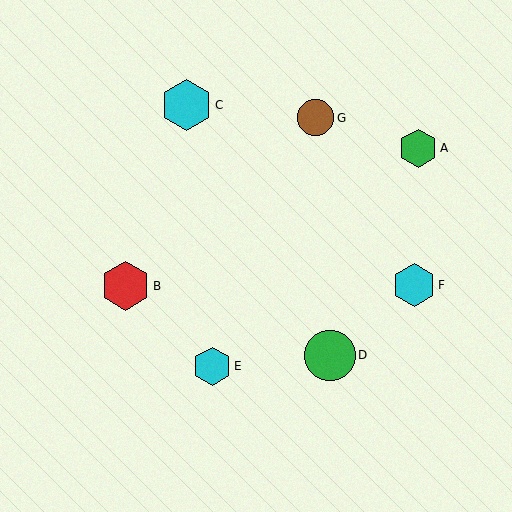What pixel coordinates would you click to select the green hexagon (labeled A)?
Click at (418, 148) to select the green hexagon A.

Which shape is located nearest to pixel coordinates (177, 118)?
The cyan hexagon (labeled C) at (187, 105) is nearest to that location.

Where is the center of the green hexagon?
The center of the green hexagon is at (418, 148).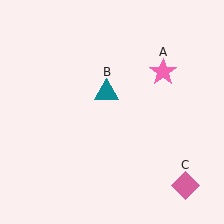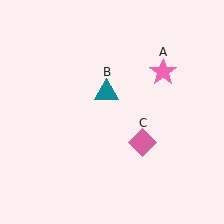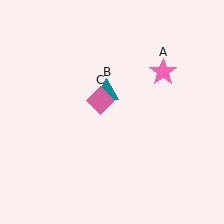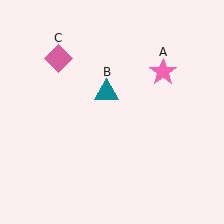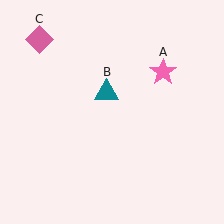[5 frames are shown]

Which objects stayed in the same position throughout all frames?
Pink star (object A) and teal triangle (object B) remained stationary.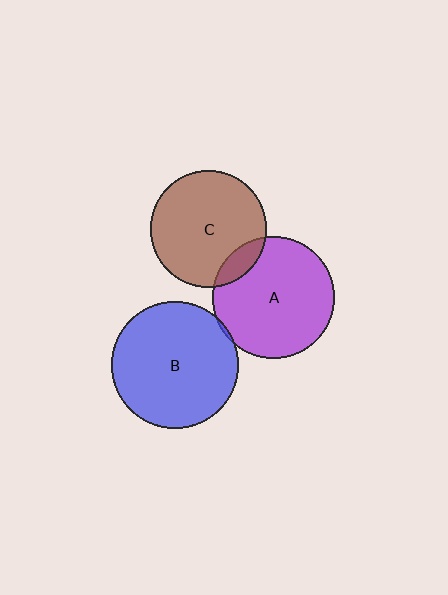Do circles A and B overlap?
Yes.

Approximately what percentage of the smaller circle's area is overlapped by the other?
Approximately 5%.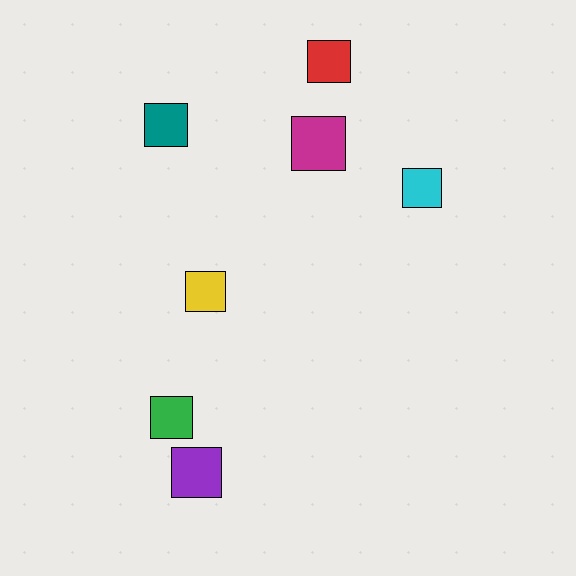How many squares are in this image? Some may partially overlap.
There are 7 squares.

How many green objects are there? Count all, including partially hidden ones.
There is 1 green object.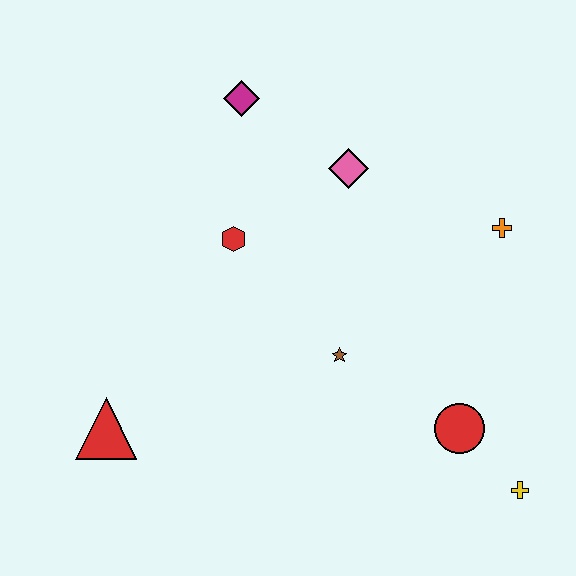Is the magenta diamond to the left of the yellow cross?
Yes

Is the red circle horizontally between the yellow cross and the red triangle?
Yes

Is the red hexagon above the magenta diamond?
No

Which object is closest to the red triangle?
The red hexagon is closest to the red triangle.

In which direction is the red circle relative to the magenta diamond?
The red circle is below the magenta diamond.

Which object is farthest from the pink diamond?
The yellow cross is farthest from the pink diamond.